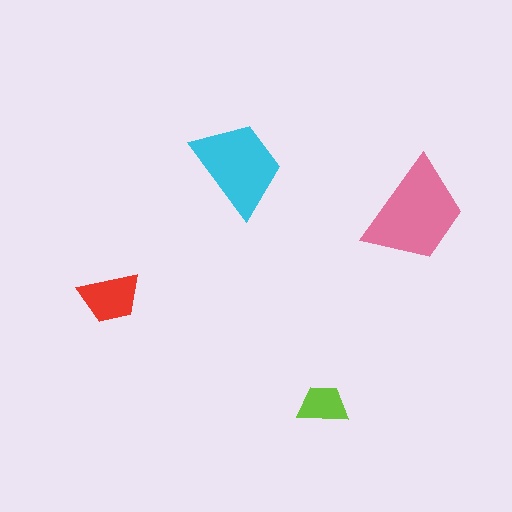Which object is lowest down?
The lime trapezoid is bottommost.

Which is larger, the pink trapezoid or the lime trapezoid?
The pink one.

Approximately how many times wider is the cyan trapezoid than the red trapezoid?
About 1.5 times wider.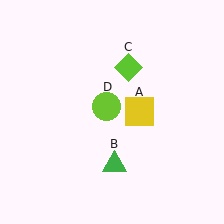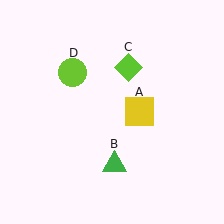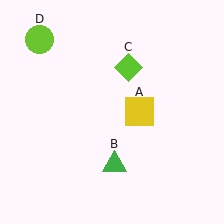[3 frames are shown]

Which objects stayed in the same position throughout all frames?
Yellow square (object A) and green triangle (object B) and lime diamond (object C) remained stationary.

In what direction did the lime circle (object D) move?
The lime circle (object D) moved up and to the left.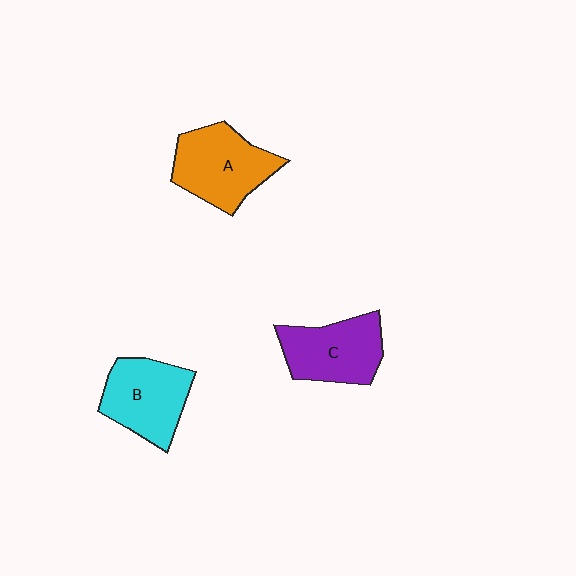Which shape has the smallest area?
Shape C (purple).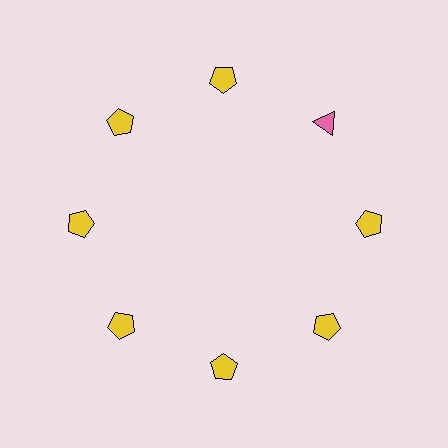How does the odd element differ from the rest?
It differs in both color (pink instead of yellow) and shape (triangle instead of pentagon).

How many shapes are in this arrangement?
There are 8 shapes arranged in a ring pattern.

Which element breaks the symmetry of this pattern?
The pink triangle at roughly the 2 o'clock position breaks the symmetry. All other shapes are yellow pentagons.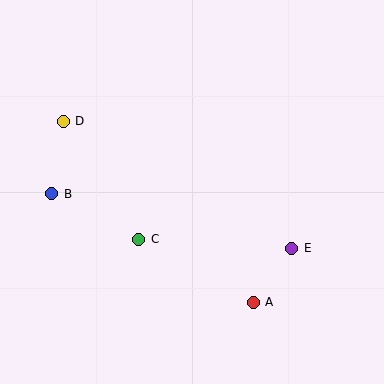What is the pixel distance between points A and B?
The distance between A and B is 229 pixels.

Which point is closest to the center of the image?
Point C at (139, 239) is closest to the center.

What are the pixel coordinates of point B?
Point B is at (52, 194).